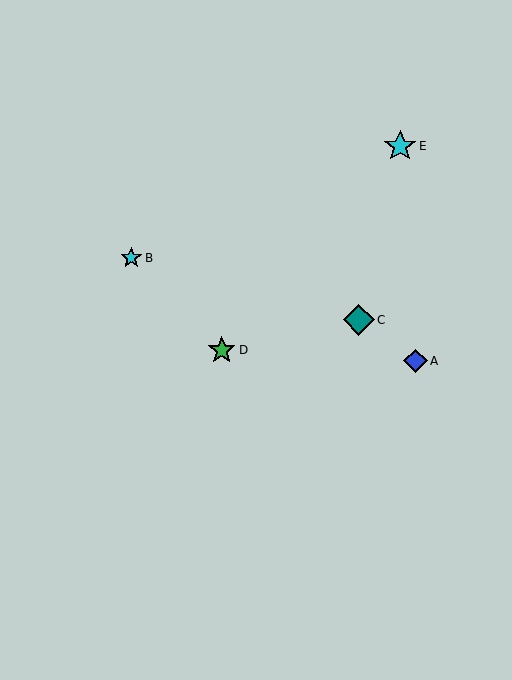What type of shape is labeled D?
Shape D is a green star.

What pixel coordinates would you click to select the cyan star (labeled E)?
Click at (400, 146) to select the cyan star E.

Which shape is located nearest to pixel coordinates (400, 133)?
The cyan star (labeled E) at (400, 146) is nearest to that location.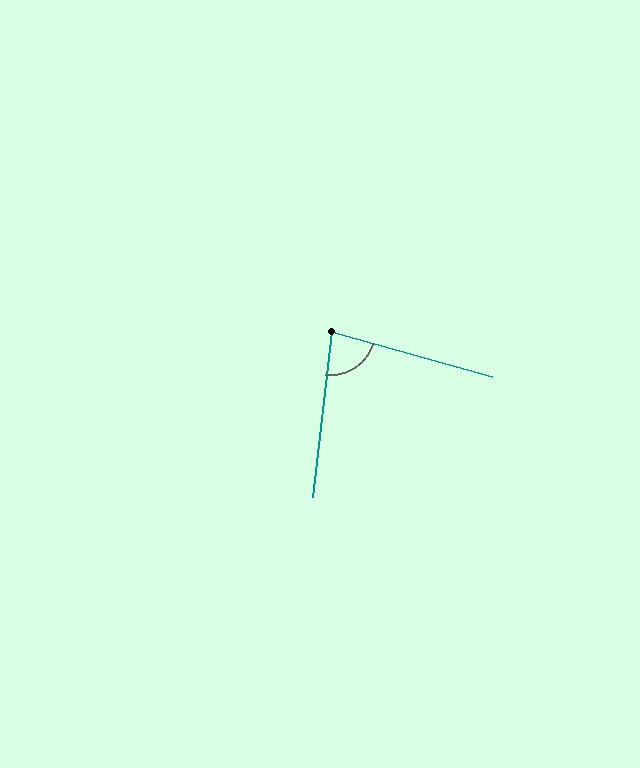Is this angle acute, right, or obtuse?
It is acute.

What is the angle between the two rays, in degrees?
Approximately 81 degrees.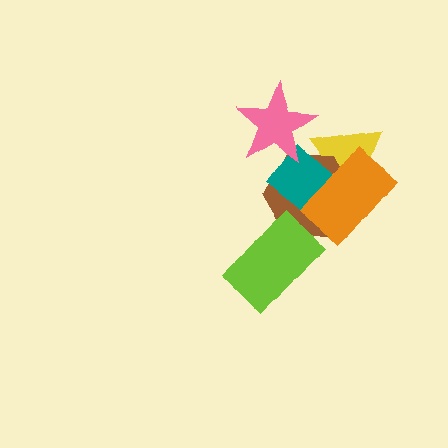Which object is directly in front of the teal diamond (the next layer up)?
The orange rectangle is directly in front of the teal diamond.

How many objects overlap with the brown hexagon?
5 objects overlap with the brown hexagon.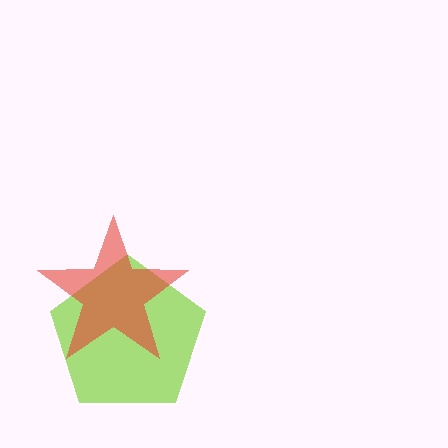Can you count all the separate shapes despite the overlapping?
Yes, there are 2 separate shapes.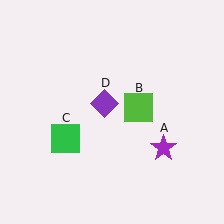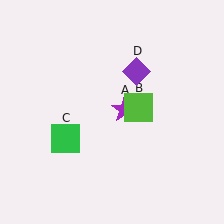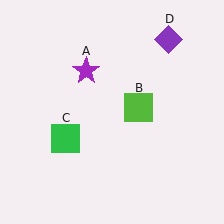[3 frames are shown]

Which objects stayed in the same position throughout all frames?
Lime square (object B) and green square (object C) remained stationary.